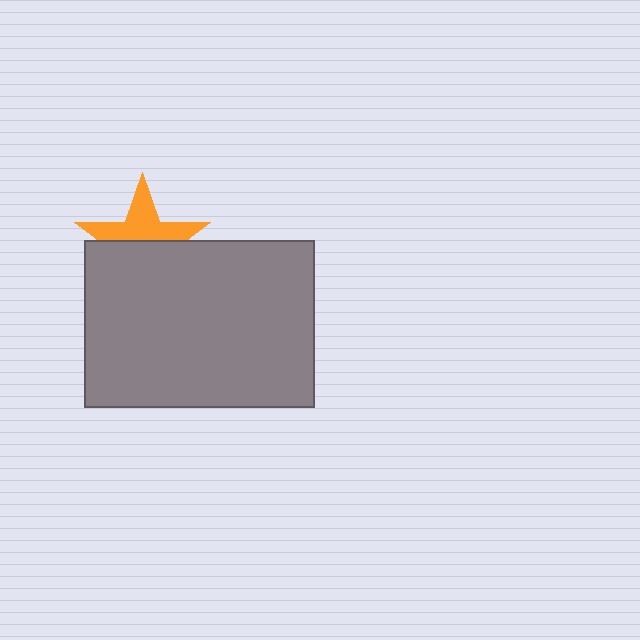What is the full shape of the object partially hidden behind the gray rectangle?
The partially hidden object is an orange star.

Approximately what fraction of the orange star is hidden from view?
Roughly 53% of the orange star is hidden behind the gray rectangle.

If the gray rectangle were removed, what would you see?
You would see the complete orange star.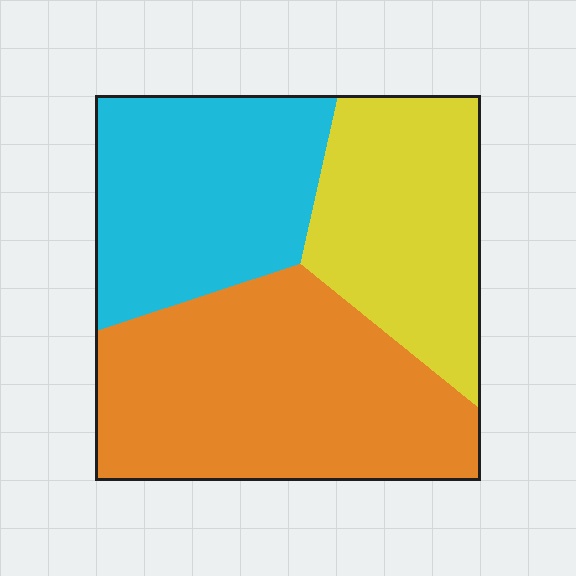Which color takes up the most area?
Orange, at roughly 45%.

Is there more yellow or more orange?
Orange.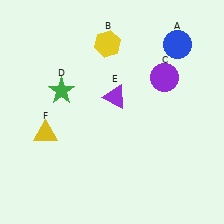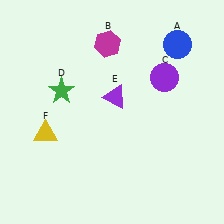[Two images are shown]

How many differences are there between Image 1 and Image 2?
There is 1 difference between the two images.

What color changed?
The hexagon (B) changed from yellow in Image 1 to magenta in Image 2.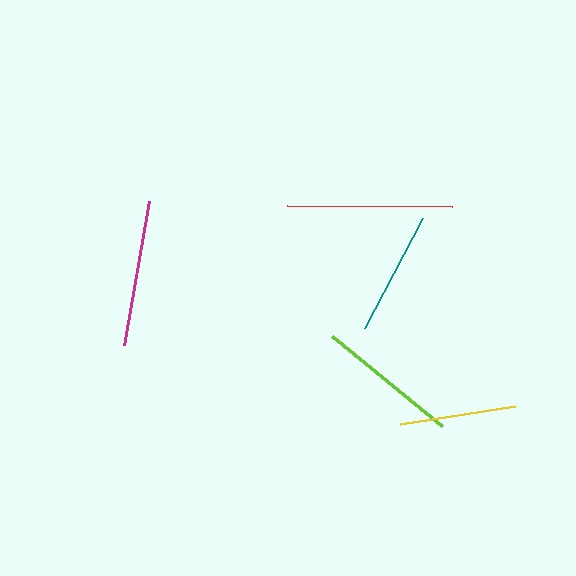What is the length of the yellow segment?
The yellow segment is approximately 116 pixels long.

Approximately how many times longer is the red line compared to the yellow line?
The red line is approximately 1.4 times the length of the yellow line.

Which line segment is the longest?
The red line is the longest at approximately 165 pixels.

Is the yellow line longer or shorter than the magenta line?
The magenta line is longer than the yellow line.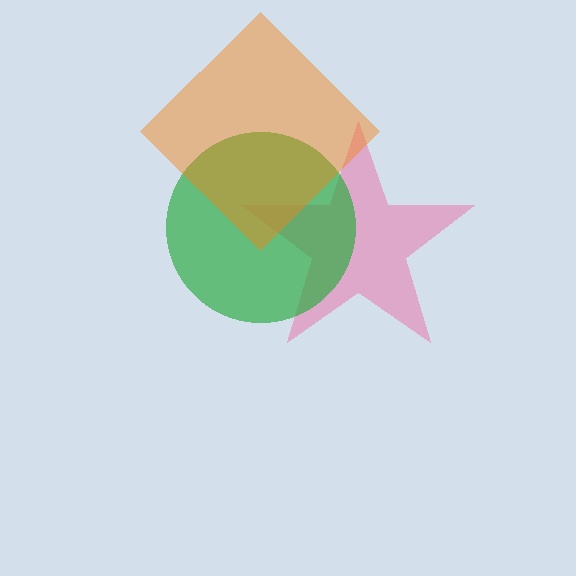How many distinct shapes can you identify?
There are 3 distinct shapes: a pink star, a green circle, an orange diamond.